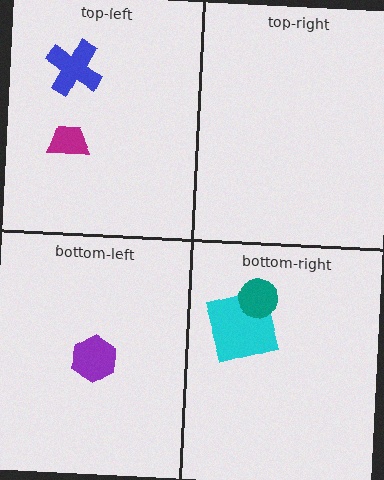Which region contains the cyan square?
The bottom-right region.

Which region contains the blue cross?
The top-left region.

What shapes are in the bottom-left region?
The purple hexagon.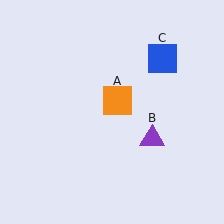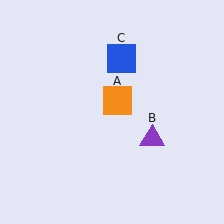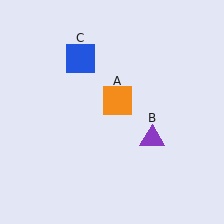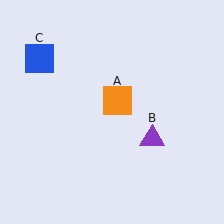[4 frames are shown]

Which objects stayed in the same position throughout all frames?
Orange square (object A) and purple triangle (object B) remained stationary.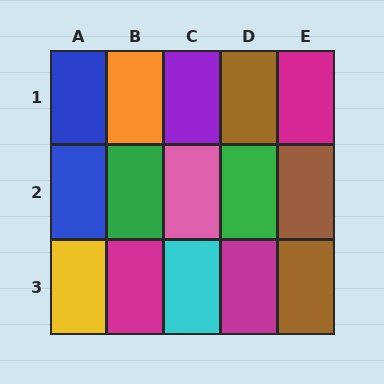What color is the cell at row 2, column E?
Brown.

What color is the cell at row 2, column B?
Green.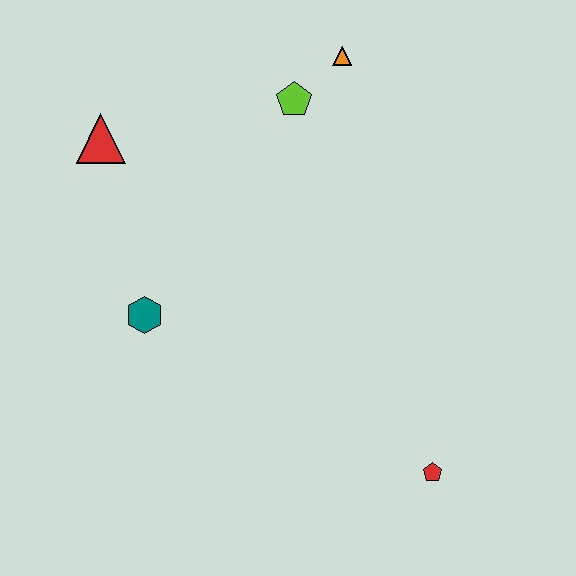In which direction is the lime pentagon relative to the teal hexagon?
The lime pentagon is above the teal hexagon.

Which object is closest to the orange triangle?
The lime pentagon is closest to the orange triangle.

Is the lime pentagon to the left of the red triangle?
No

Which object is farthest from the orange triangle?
The red pentagon is farthest from the orange triangle.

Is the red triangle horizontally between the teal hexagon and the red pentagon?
No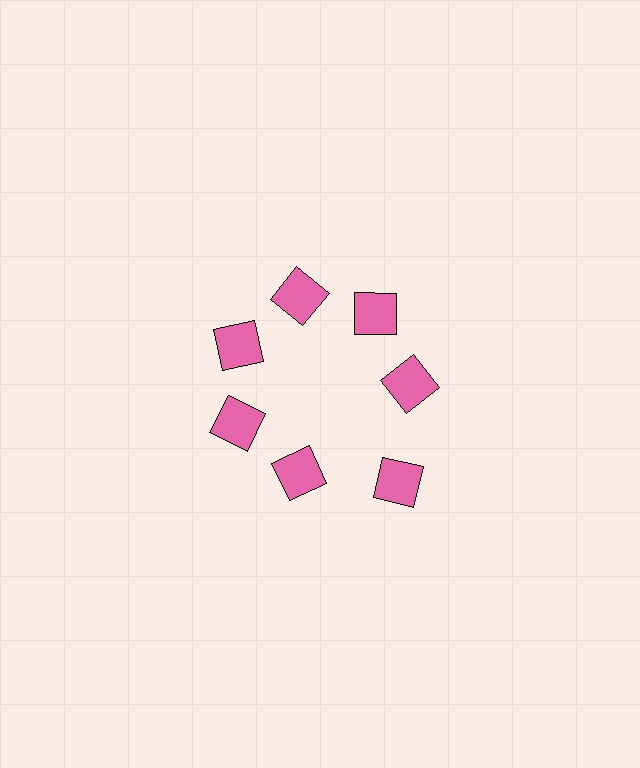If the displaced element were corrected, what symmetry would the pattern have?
It would have 7-fold rotational symmetry — the pattern would map onto itself every 51 degrees.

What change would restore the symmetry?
The symmetry would be restored by moving it inward, back onto the ring so that all 7 squares sit at equal angles and equal distance from the center.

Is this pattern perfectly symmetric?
No. The 7 pink squares are arranged in a ring, but one element near the 5 o'clock position is pushed outward from the center, breaking the 7-fold rotational symmetry.